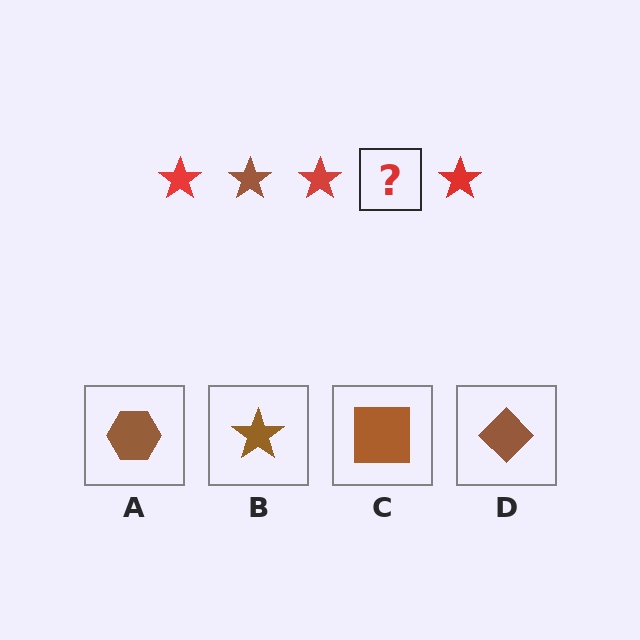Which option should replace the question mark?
Option B.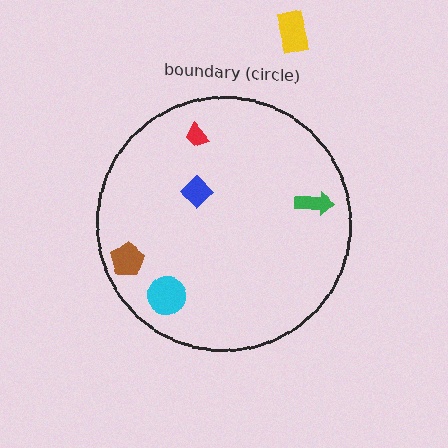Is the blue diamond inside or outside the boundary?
Inside.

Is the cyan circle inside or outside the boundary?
Inside.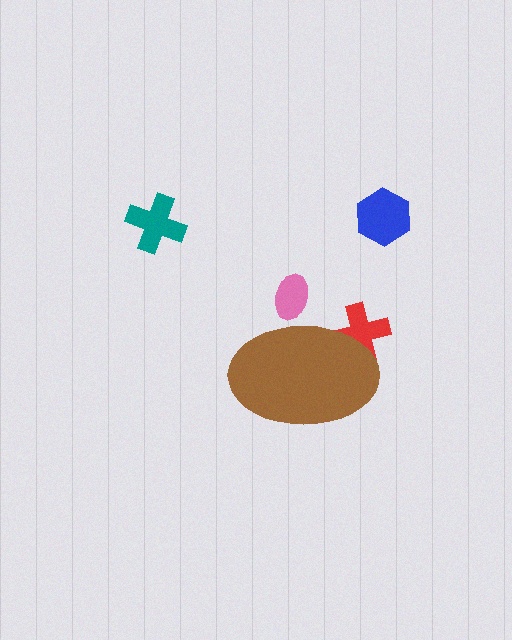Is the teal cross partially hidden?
No, the teal cross is fully visible.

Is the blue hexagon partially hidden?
No, the blue hexagon is fully visible.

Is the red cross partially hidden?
Yes, the red cross is partially hidden behind the brown ellipse.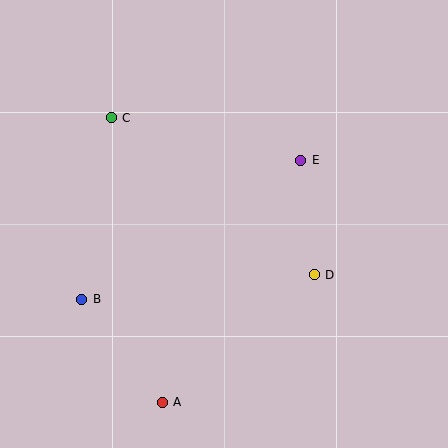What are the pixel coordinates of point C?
Point C is at (111, 118).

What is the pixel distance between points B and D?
The distance between B and D is 234 pixels.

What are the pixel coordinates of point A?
Point A is at (162, 402).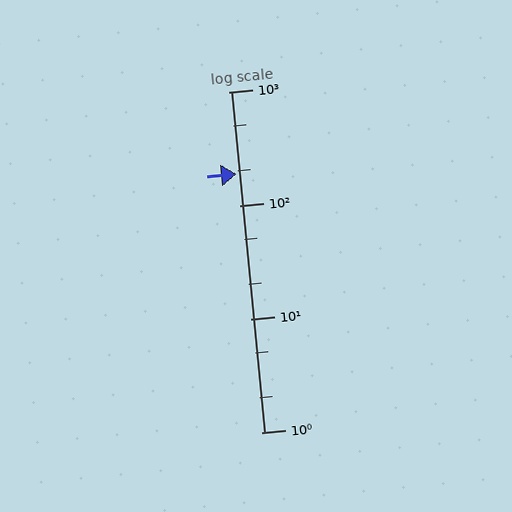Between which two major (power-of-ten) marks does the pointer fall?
The pointer is between 100 and 1000.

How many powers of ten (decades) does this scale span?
The scale spans 3 decades, from 1 to 1000.